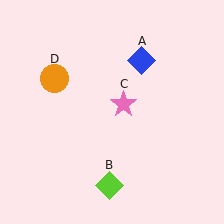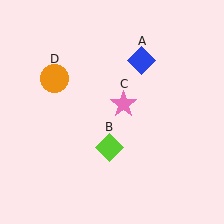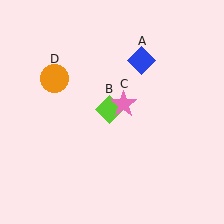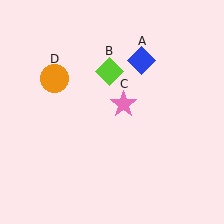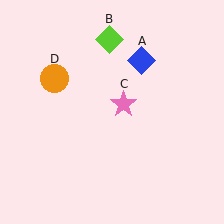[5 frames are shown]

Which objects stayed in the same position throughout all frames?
Blue diamond (object A) and pink star (object C) and orange circle (object D) remained stationary.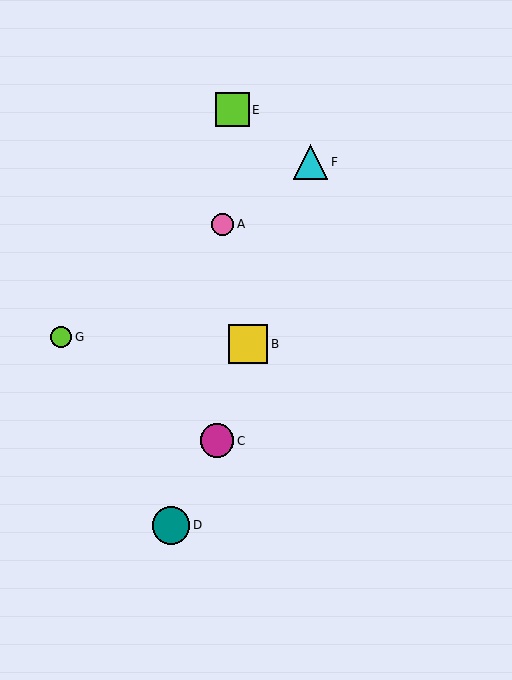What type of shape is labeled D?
Shape D is a teal circle.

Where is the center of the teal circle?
The center of the teal circle is at (171, 525).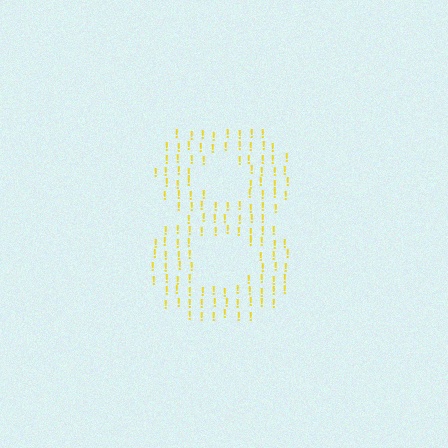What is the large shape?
The large shape is the digit 8.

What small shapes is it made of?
It is made of small exclamation marks.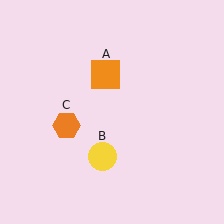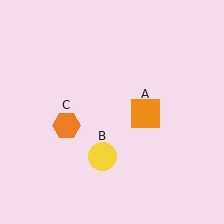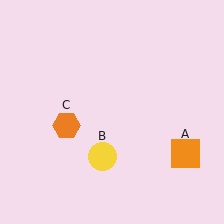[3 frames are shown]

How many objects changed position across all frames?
1 object changed position: orange square (object A).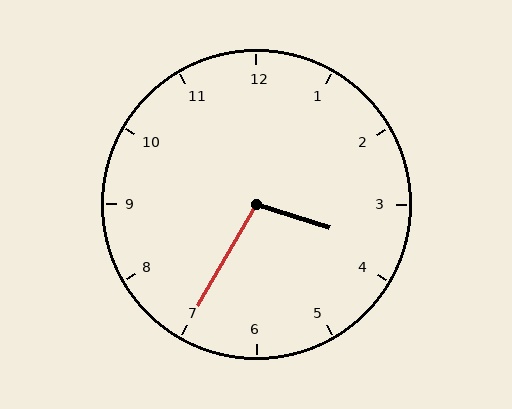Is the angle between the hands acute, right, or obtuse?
It is obtuse.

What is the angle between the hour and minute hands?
Approximately 102 degrees.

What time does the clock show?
3:35.